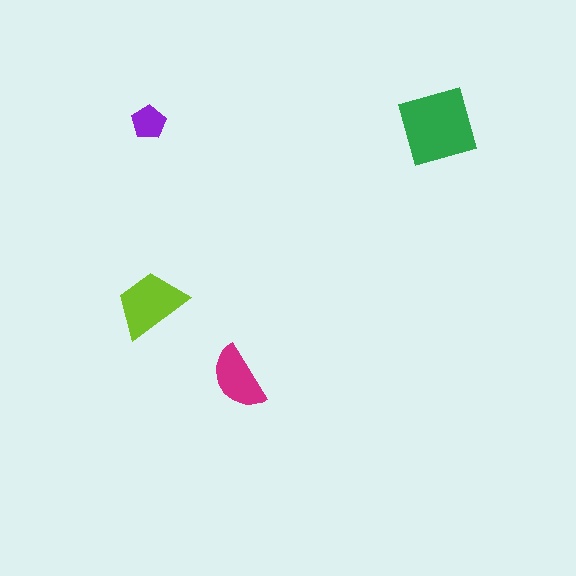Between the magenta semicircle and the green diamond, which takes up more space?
The green diamond.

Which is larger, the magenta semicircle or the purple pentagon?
The magenta semicircle.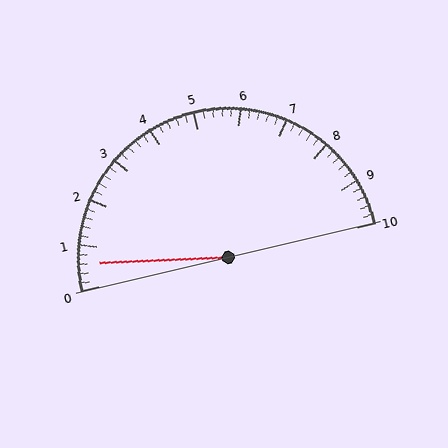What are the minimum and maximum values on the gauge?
The gauge ranges from 0 to 10.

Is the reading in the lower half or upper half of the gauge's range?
The reading is in the lower half of the range (0 to 10).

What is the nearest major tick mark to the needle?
The nearest major tick mark is 1.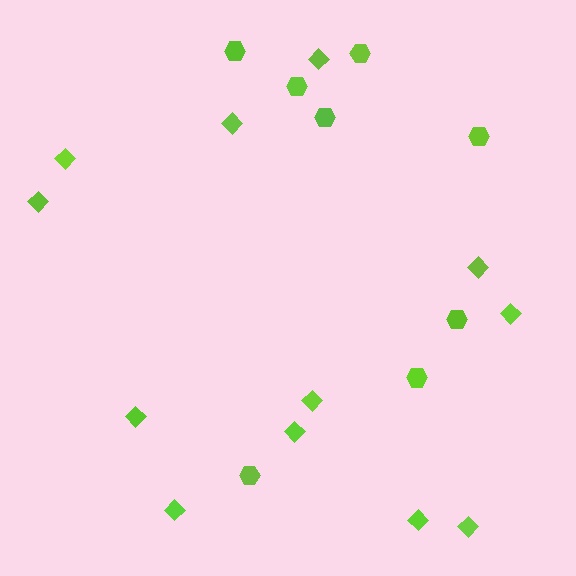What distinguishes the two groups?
There are 2 groups: one group of diamonds (12) and one group of hexagons (8).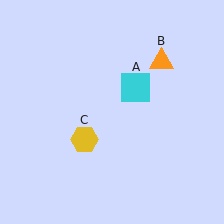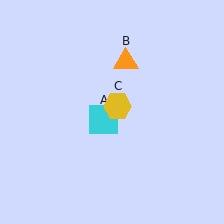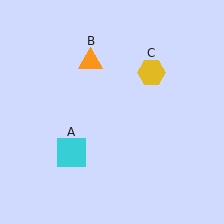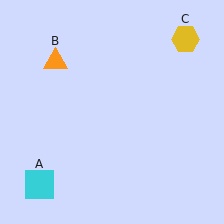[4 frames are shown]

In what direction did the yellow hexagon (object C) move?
The yellow hexagon (object C) moved up and to the right.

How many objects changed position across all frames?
3 objects changed position: cyan square (object A), orange triangle (object B), yellow hexagon (object C).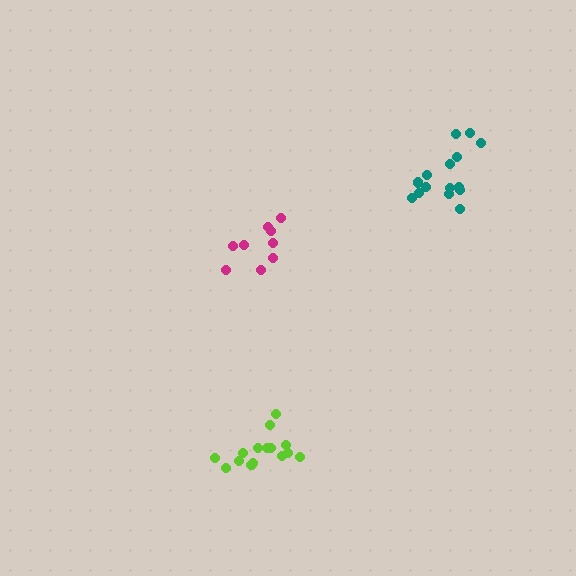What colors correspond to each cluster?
The clusters are colored: magenta, lime, teal.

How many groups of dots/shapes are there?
There are 3 groups.